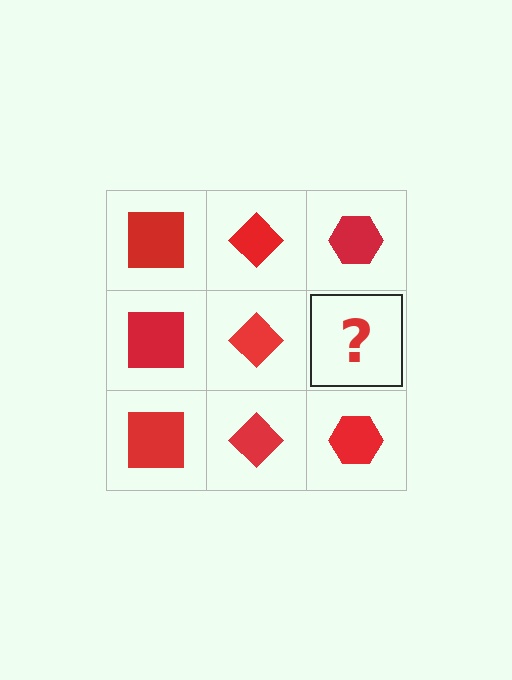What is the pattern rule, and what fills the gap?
The rule is that each column has a consistent shape. The gap should be filled with a red hexagon.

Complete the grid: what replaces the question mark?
The question mark should be replaced with a red hexagon.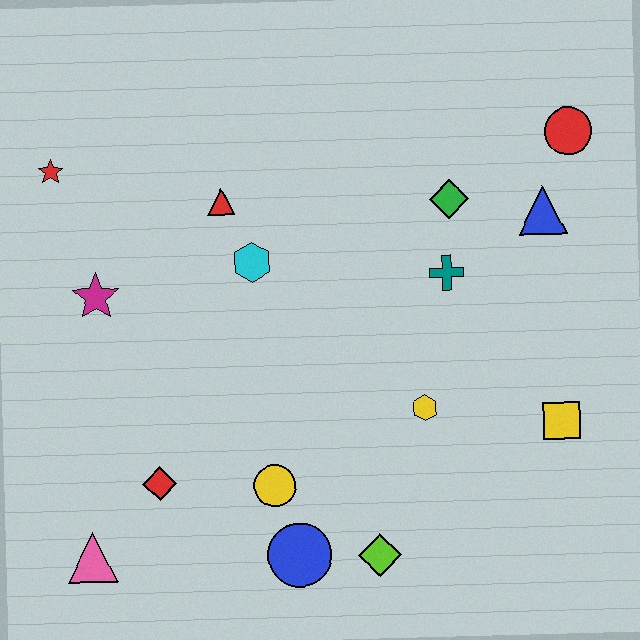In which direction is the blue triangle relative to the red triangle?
The blue triangle is to the right of the red triangle.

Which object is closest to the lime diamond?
The blue circle is closest to the lime diamond.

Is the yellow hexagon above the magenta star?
No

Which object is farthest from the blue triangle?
The pink triangle is farthest from the blue triangle.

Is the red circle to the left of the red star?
No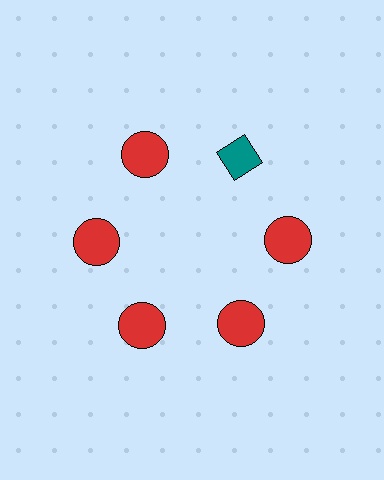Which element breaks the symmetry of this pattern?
The teal diamond at roughly the 1 o'clock position breaks the symmetry. All other shapes are red circles.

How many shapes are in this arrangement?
There are 6 shapes arranged in a ring pattern.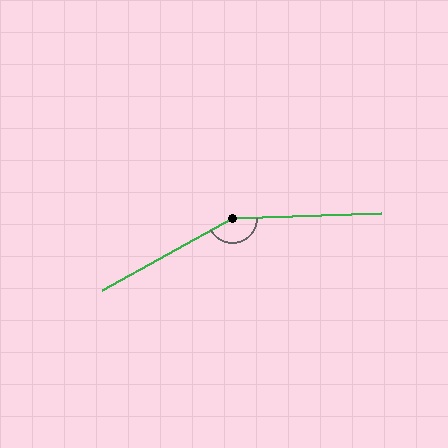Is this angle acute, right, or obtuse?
It is obtuse.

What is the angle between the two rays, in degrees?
Approximately 153 degrees.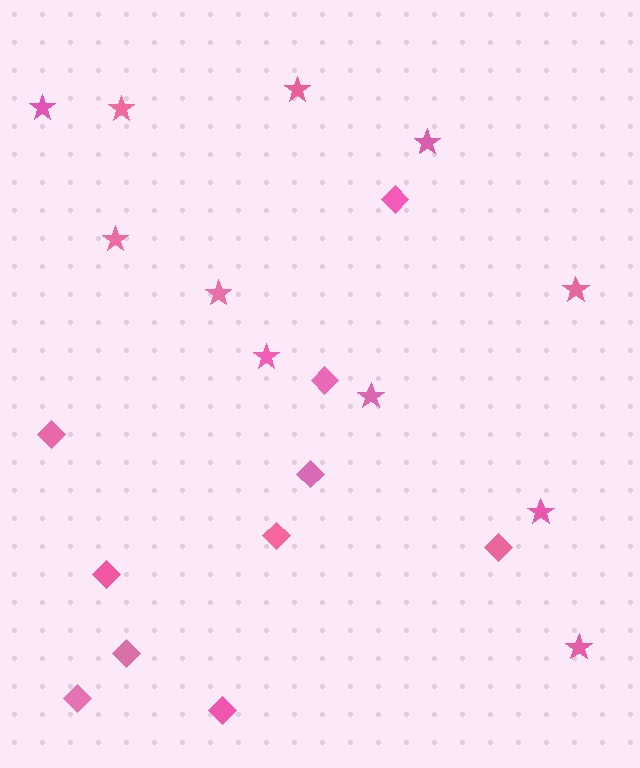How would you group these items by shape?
There are 2 groups: one group of diamonds (10) and one group of stars (11).